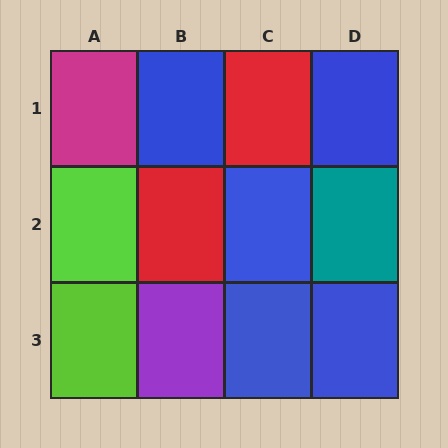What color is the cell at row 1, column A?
Magenta.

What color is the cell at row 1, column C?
Red.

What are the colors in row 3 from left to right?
Lime, purple, blue, blue.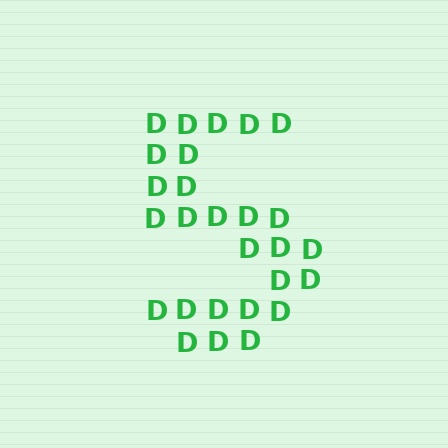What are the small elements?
The small elements are letter D's.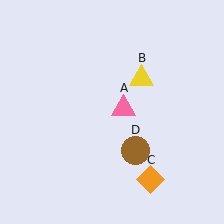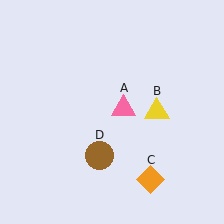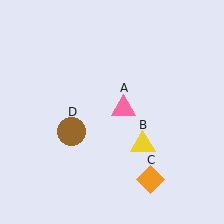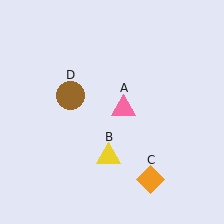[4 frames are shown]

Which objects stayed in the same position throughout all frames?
Pink triangle (object A) and orange diamond (object C) remained stationary.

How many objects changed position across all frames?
2 objects changed position: yellow triangle (object B), brown circle (object D).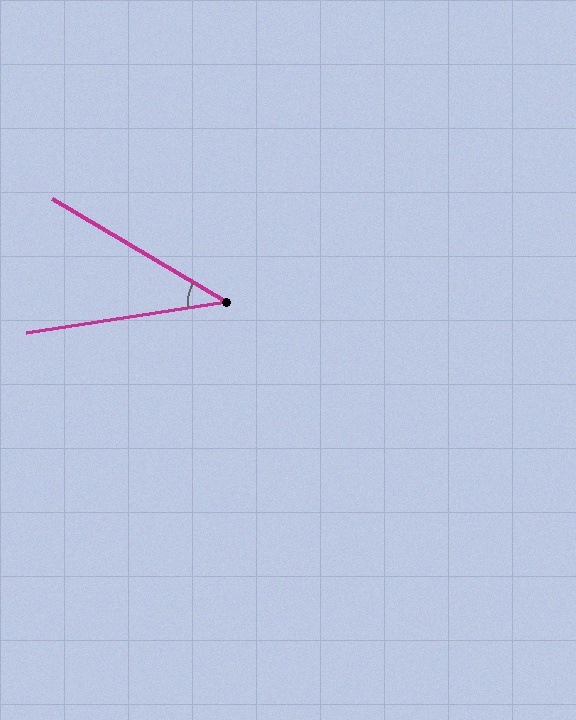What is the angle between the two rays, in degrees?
Approximately 39 degrees.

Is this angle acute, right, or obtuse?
It is acute.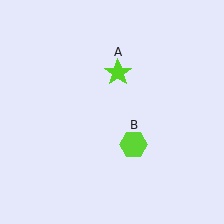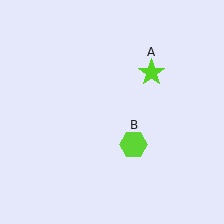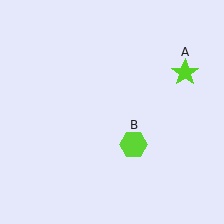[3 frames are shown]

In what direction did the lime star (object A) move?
The lime star (object A) moved right.